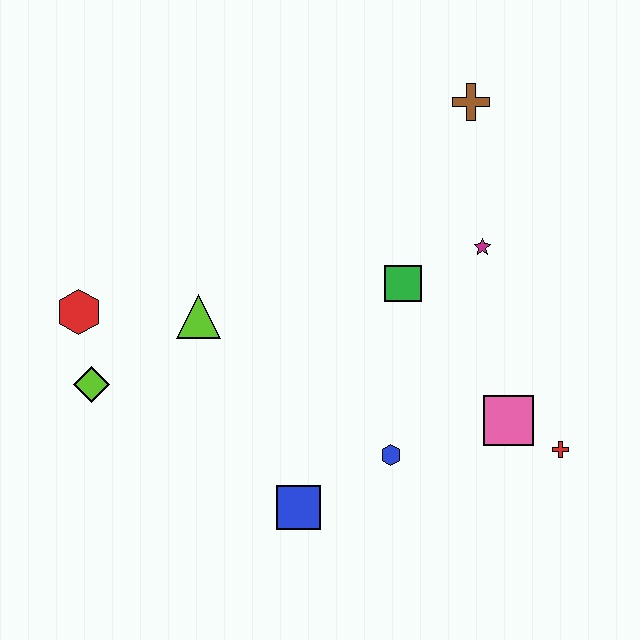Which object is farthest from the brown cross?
The lime diamond is farthest from the brown cross.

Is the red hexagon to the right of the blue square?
No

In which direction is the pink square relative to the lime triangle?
The pink square is to the right of the lime triangle.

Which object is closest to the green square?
The magenta star is closest to the green square.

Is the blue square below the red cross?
Yes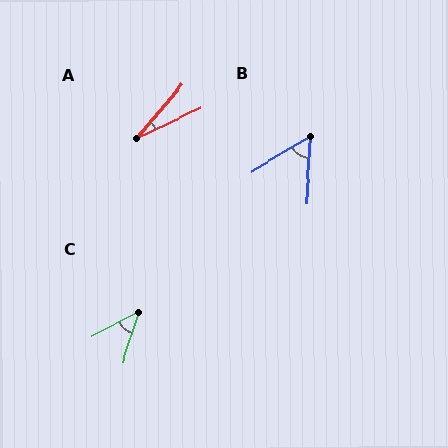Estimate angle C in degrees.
Approximately 43 degrees.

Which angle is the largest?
B, at approximately 56 degrees.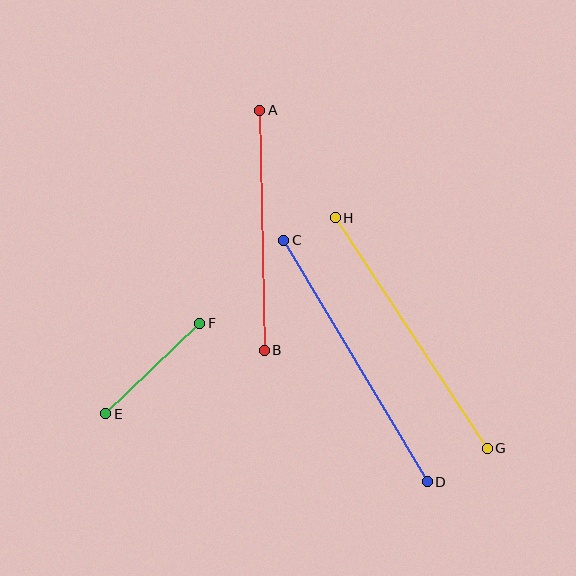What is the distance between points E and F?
The distance is approximately 131 pixels.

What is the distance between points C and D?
The distance is approximately 281 pixels.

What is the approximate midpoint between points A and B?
The midpoint is at approximately (262, 230) pixels.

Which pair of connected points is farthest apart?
Points C and D are farthest apart.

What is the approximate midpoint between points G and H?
The midpoint is at approximately (411, 333) pixels.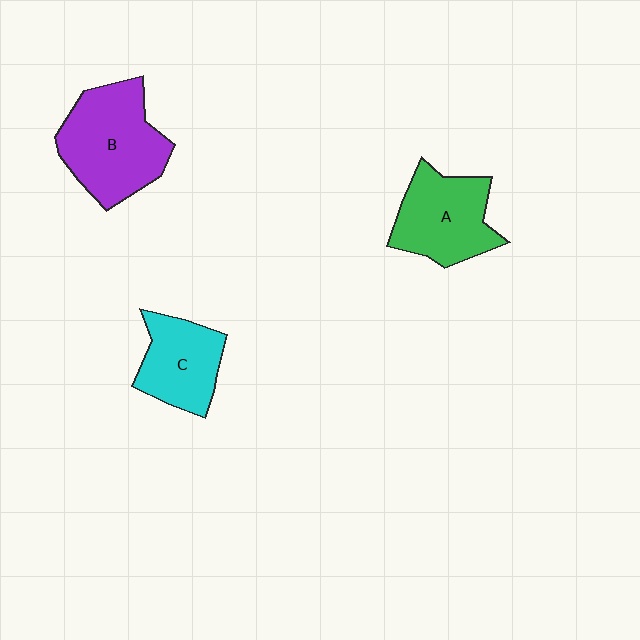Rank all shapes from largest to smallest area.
From largest to smallest: B (purple), A (green), C (cyan).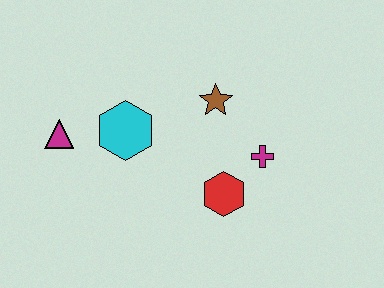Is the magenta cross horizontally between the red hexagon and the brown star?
No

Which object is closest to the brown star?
The magenta cross is closest to the brown star.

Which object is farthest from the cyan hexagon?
The magenta cross is farthest from the cyan hexagon.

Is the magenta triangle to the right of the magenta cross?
No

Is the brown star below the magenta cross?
No